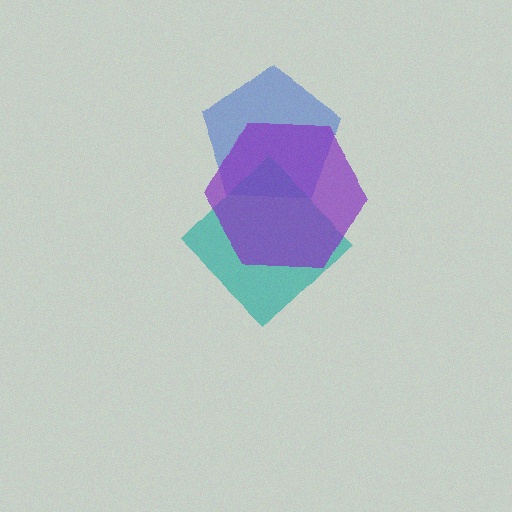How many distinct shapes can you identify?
There are 3 distinct shapes: a blue pentagon, a teal diamond, a purple hexagon.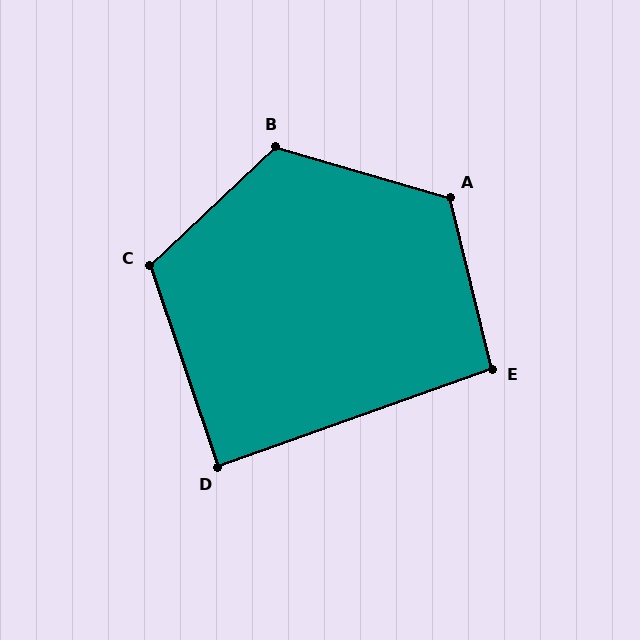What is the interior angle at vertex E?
Approximately 96 degrees (obtuse).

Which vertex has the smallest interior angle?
D, at approximately 89 degrees.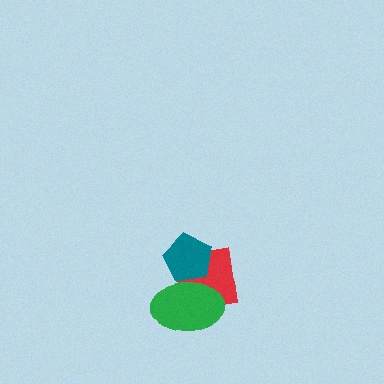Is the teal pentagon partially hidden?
No, no other shape covers it.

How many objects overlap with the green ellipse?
2 objects overlap with the green ellipse.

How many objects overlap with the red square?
2 objects overlap with the red square.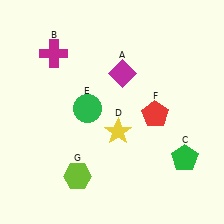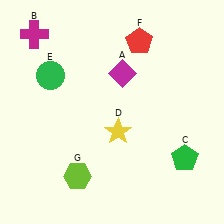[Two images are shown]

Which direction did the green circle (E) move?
The green circle (E) moved left.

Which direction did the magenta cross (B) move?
The magenta cross (B) moved left.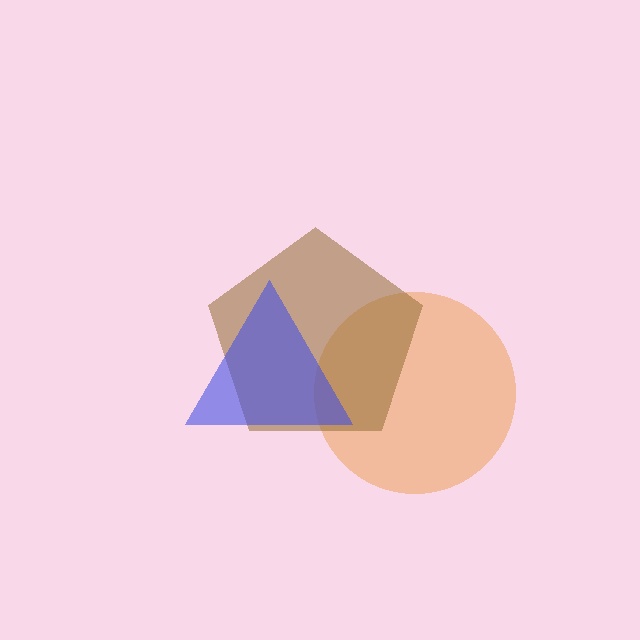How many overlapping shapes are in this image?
There are 3 overlapping shapes in the image.